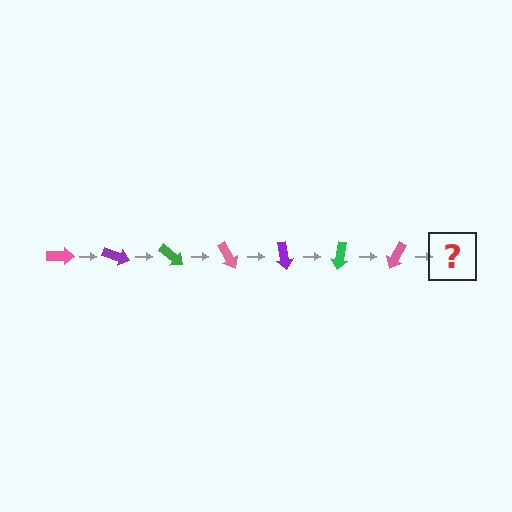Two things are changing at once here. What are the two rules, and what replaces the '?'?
The two rules are that it rotates 20 degrees each step and the color cycles through pink, purple, and green. The '?' should be a purple arrow, rotated 140 degrees from the start.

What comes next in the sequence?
The next element should be a purple arrow, rotated 140 degrees from the start.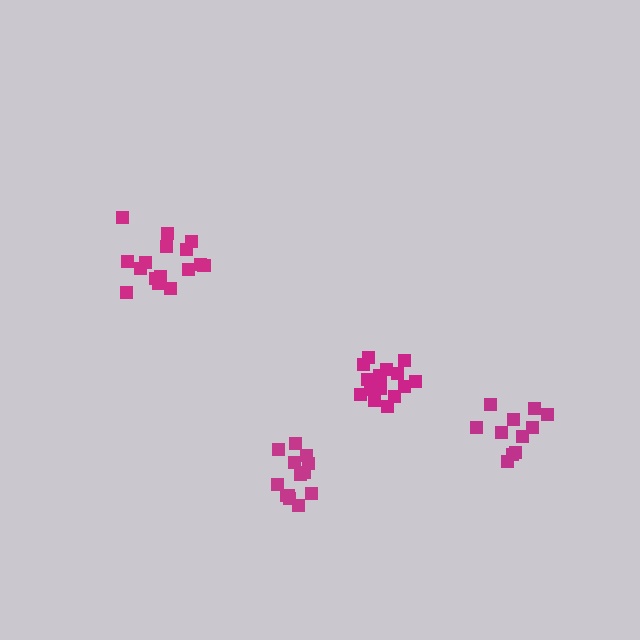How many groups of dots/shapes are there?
There are 4 groups.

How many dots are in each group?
Group 1: 16 dots, Group 2: 11 dots, Group 3: 13 dots, Group 4: 17 dots (57 total).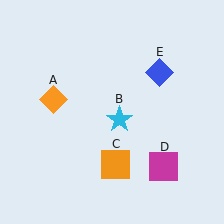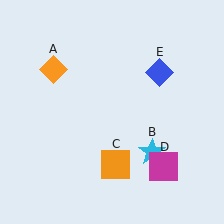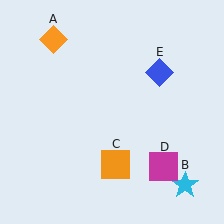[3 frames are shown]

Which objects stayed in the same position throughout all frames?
Orange square (object C) and magenta square (object D) and blue diamond (object E) remained stationary.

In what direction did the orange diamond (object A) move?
The orange diamond (object A) moved up.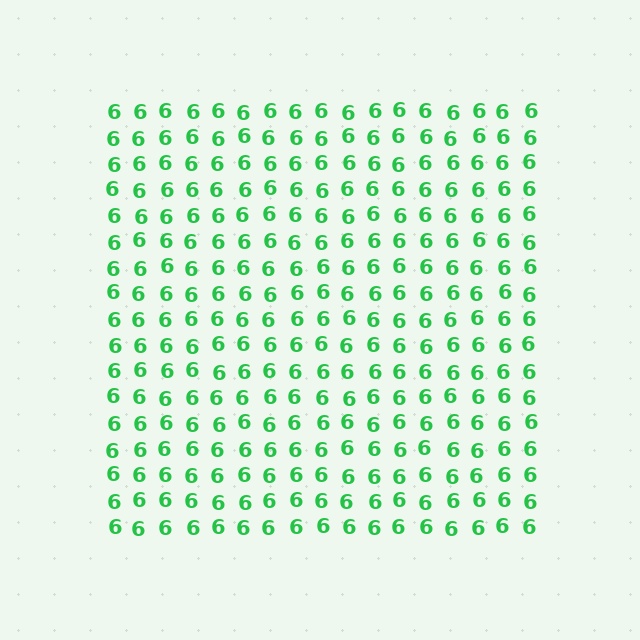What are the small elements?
The small elements are digit 6's.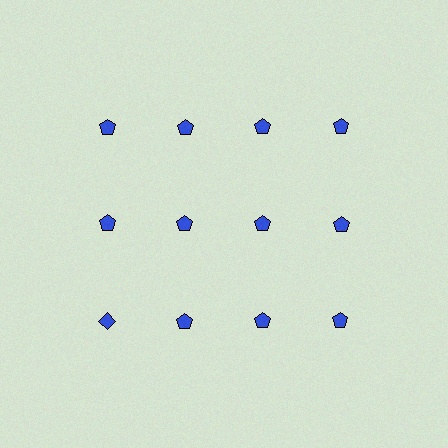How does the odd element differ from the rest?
It has a different shape: diamond instead of pentagon.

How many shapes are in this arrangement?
There are 12 shapes arranged in a grid pattern.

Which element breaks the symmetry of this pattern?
The blue diamond in the third row, leftmost column breaks the symmetry. All other shapes are blue pentagons.